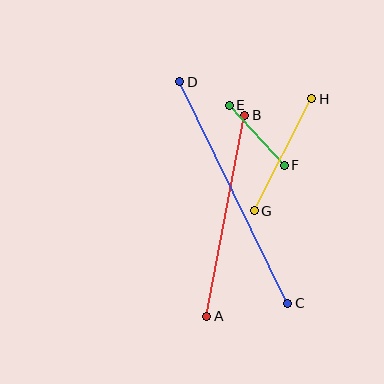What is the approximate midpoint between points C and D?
The midpoint is at approximately (234, 193) pixels.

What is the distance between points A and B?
The distance is approximately 205 pixels.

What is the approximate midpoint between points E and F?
The midpoint is at approximately (257, 135) pixels.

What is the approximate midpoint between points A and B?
The midpoint is at approximately (226, 216) pixels.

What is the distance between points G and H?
The distance is approximately 126 pixels.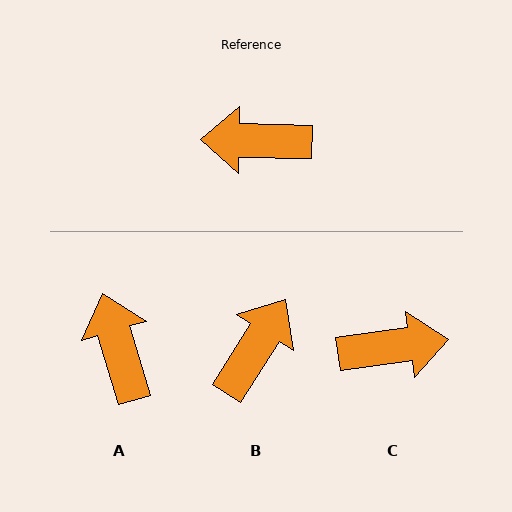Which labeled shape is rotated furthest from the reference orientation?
C, about 171 degrees away.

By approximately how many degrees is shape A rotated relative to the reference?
Approximately 72 degrees clockwise.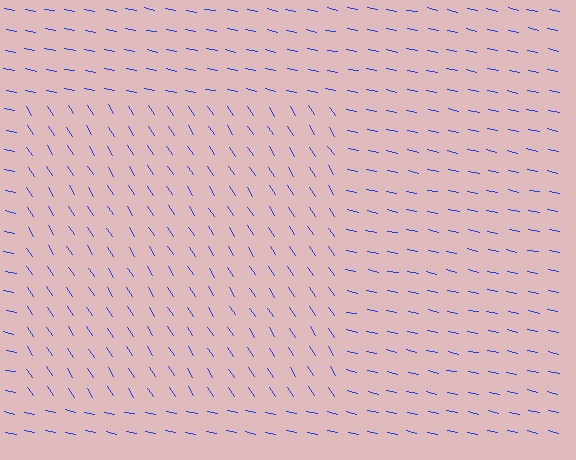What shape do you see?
I see a rectangle.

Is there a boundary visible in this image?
Yes, there is a texture boundary formed by a change in line orientation.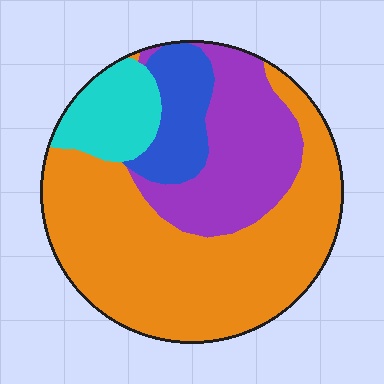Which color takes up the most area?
Orange, at roughly 55%.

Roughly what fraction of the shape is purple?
Purple covers 24% of the shape.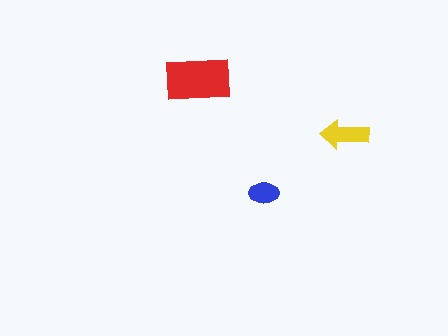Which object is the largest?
The red rectangle.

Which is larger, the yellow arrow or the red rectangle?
The red rectangle.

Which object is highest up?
The red rectangle is topmost.